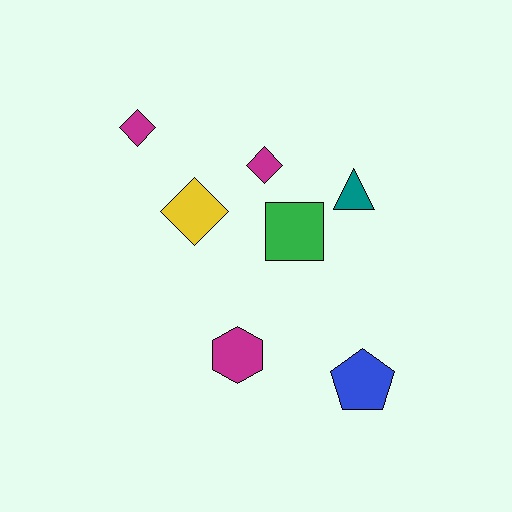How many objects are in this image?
There are 7 objects.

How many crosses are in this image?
There are no crosses.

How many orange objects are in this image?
There are no orange objects.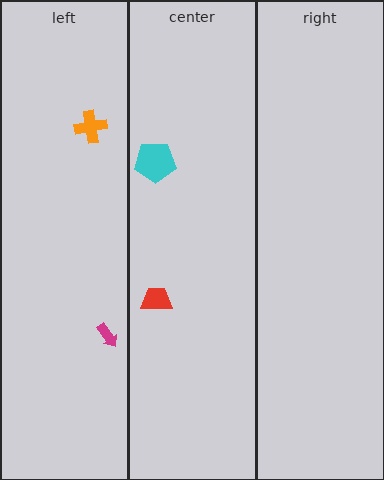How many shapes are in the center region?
2.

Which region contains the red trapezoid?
The center region.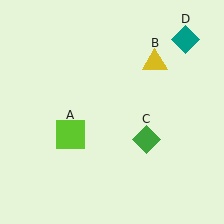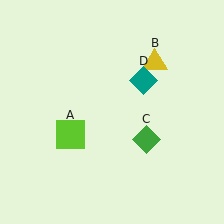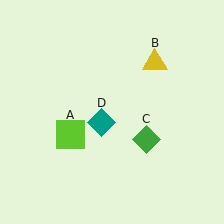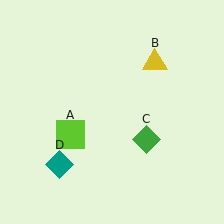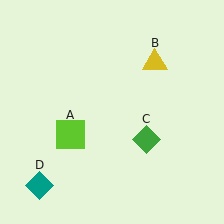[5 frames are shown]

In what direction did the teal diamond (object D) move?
The teal diamond (object D) moved down and to the left.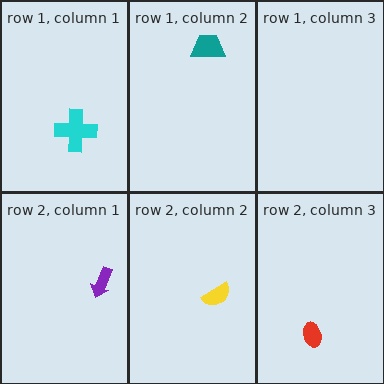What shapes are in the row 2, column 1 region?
The purple arrow.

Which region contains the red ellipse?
The row 2, column 3 region.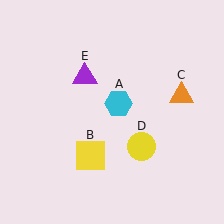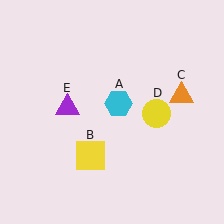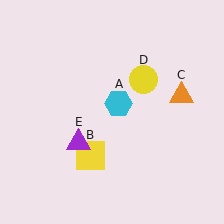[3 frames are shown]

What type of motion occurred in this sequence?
The yellow circle (object D), purple triangle (object E) rotated counterclockwise around the center of the scene.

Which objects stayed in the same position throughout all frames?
Cyan hexagon (object A) and yellow square (object B) and orange triangle (object C) remained stationary.